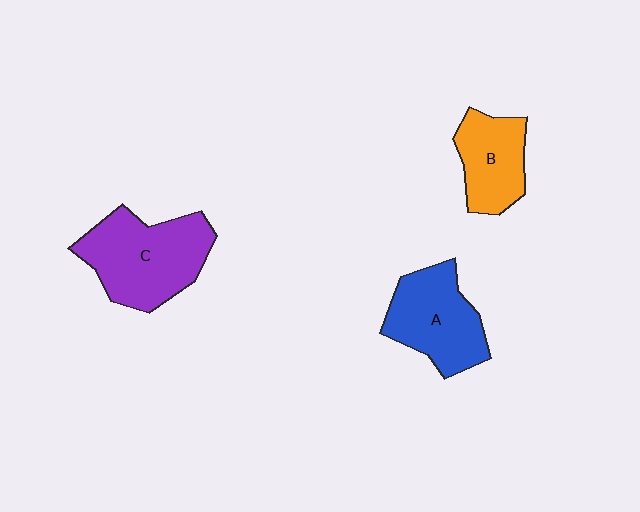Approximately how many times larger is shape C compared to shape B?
Approximately 1.6 times.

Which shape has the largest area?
Shape C (purple).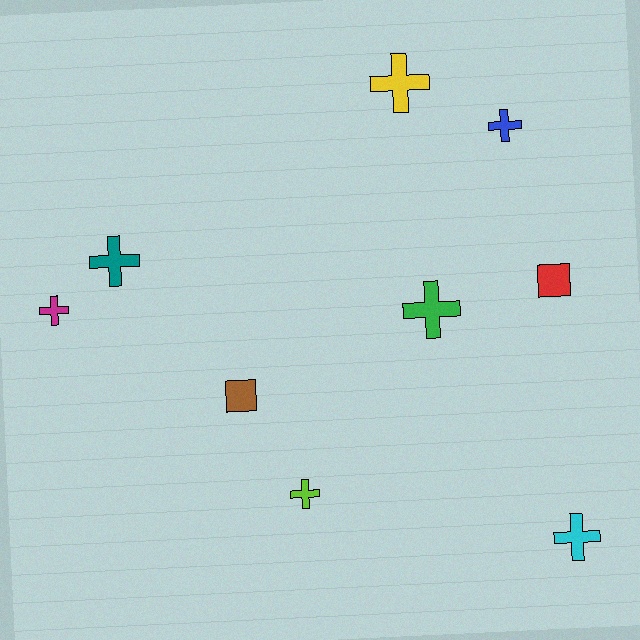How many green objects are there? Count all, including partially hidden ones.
There is 1 green object.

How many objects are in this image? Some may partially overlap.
There are 9 objects.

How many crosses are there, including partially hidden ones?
There are 7 crosses.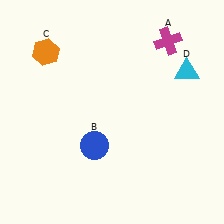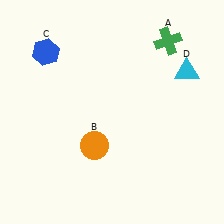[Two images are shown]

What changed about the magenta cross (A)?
In Image 1, A is magenta. In Image 2, it changed to green.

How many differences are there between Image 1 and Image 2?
There are 3 differences between the two images.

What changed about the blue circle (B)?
In Image 1, B is blue. In Image 2, it changed to orange.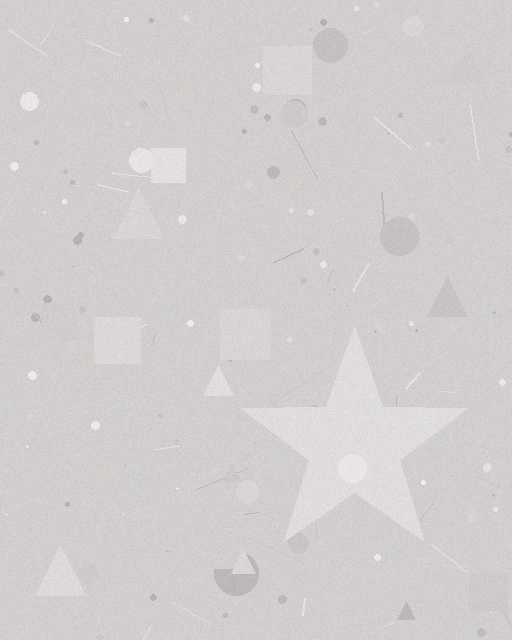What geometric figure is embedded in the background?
A star is embedded in the background.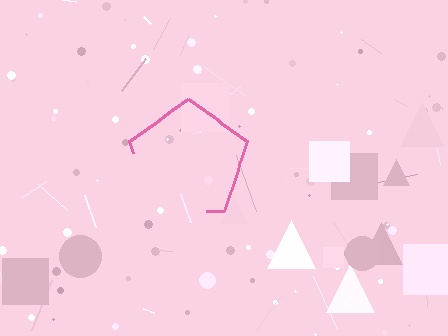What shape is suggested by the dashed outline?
The dashed outline suggests a pentagon.